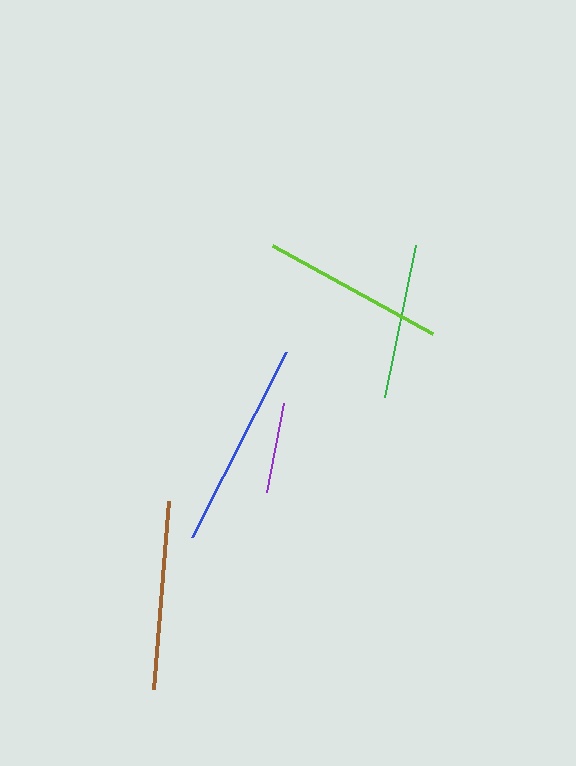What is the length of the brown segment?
The brown segment is approximately 188 pixels long.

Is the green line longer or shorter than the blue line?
The blue line is longer than the green line.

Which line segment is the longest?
The blue line is the longest at approximately 207 pixels.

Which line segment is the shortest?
The purple line is the shortest at approximately 91 pixels.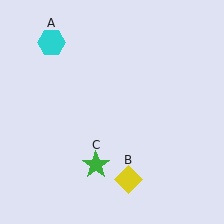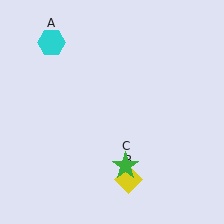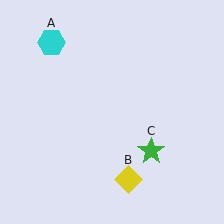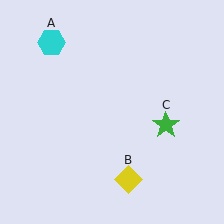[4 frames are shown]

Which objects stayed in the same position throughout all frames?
Cyan hexagon (object A) and yellow diamond (object B) remained stationary.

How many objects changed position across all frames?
1 object changed position: green star (object C).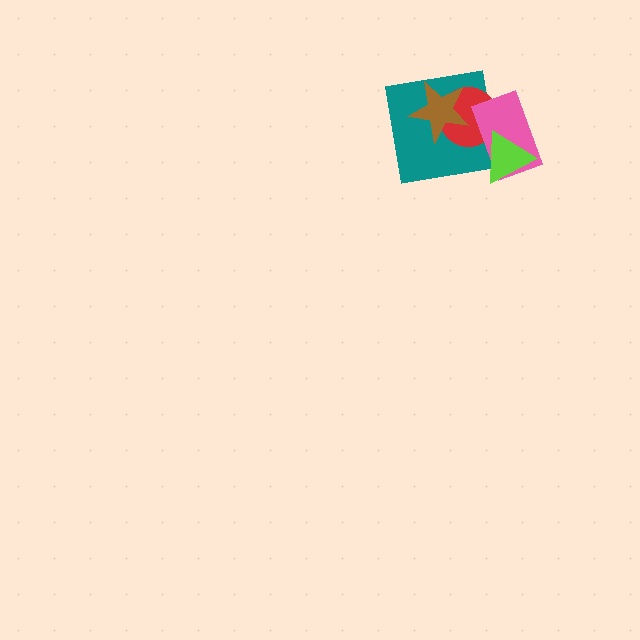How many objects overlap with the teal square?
4 objects overlap with the teal square.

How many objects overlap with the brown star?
2 objects overlap with the brown star.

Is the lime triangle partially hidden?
No, no other shape covers it.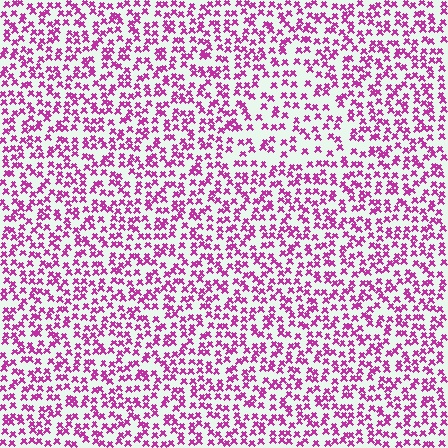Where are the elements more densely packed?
The elements are more densely packed outside the triangle boundary.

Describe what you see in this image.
The image contains small magenta elements arranged at two different densities. A triangle-shaped region is visible where the elements are less densely packed than the surrounding area.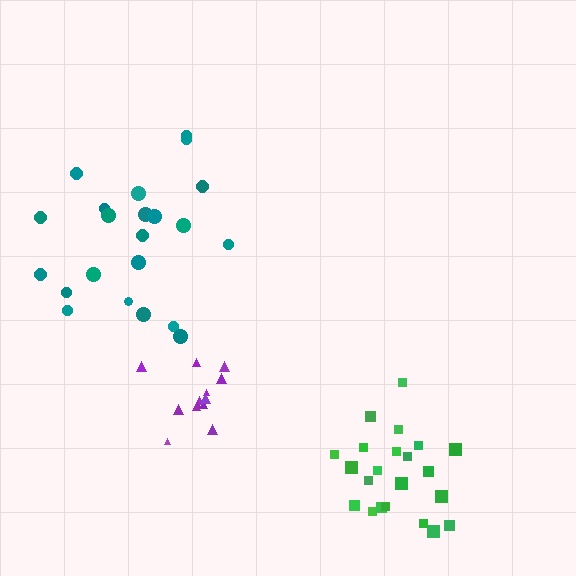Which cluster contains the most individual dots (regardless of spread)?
Teal (23).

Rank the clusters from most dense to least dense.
purple, green, teal.